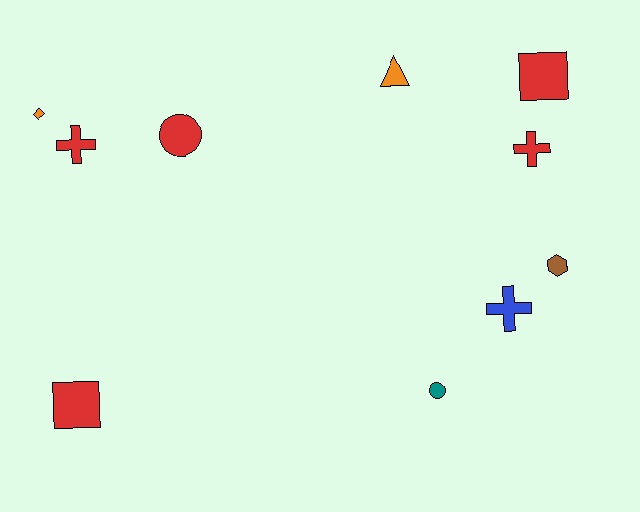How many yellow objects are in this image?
There are no yellow objects.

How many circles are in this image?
There are 2 circles.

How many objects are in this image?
There are 10 objects.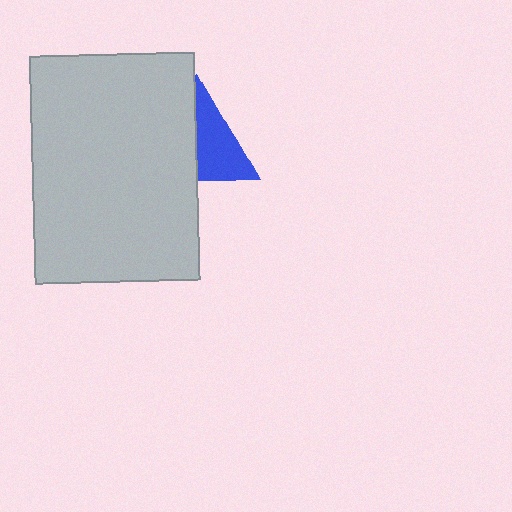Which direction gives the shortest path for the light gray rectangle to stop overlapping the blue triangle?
Moving left gives the shortest separation.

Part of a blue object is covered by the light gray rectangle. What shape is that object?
It is a triangle.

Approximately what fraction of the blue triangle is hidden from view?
Roughly 47% of the blue triangle is hidden behind the light gray rectangle.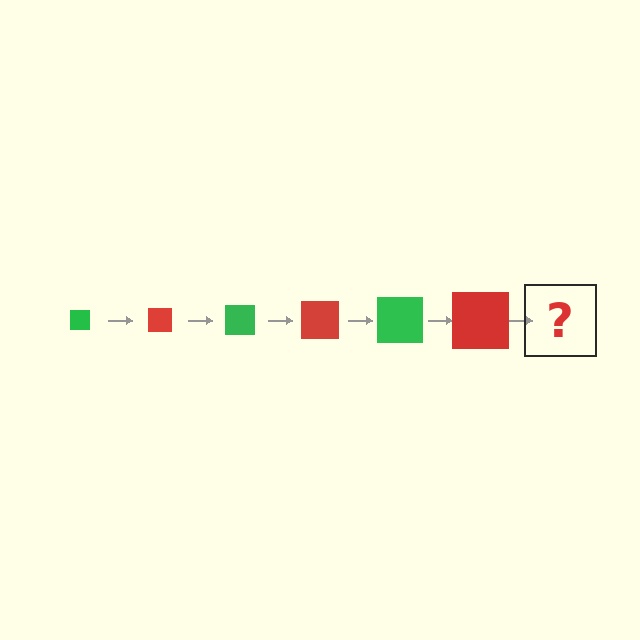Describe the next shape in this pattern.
It should be a green square, larger than the previous one.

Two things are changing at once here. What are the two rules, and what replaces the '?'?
The two rules are that the square grows larger each step and the color cycles through green and red. The '?' should be a green square, larger than the previous one.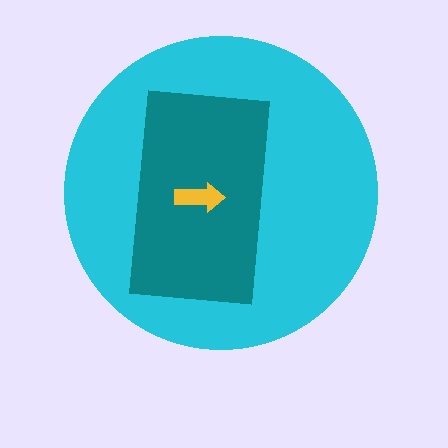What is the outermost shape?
The cyan circle.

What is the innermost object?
The yellow arrow.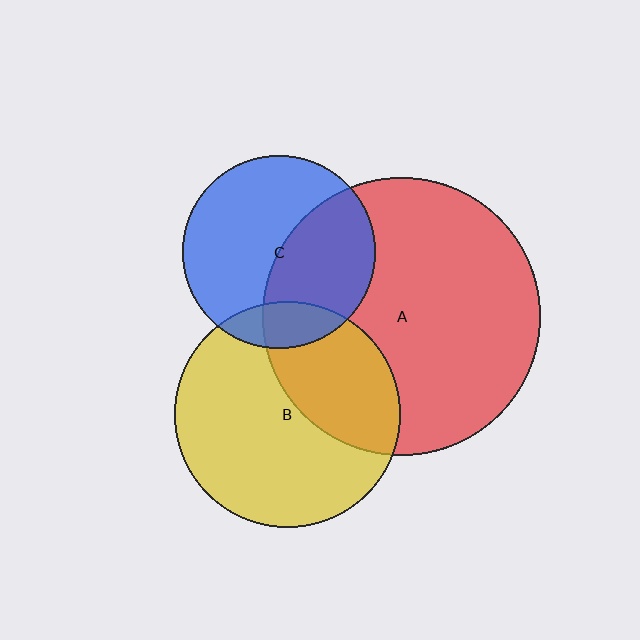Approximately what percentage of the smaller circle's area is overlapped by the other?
Approximately 45%.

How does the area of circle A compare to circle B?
Approximately 1.5 times.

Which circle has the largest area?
Circle A (red).